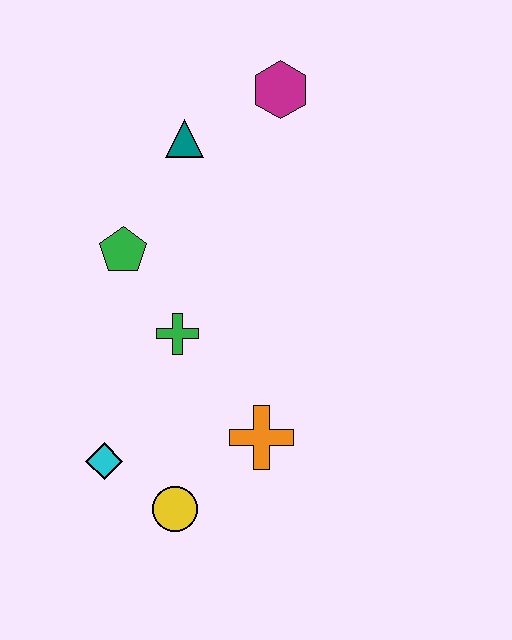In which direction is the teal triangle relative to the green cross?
The teal triangle is above the green cross.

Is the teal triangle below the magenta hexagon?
Yes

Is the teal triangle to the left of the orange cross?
Yes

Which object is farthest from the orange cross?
The magenta hexagon is farthest from the orange cross.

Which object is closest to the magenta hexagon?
The teal triangle is closest to the magenta hexagon.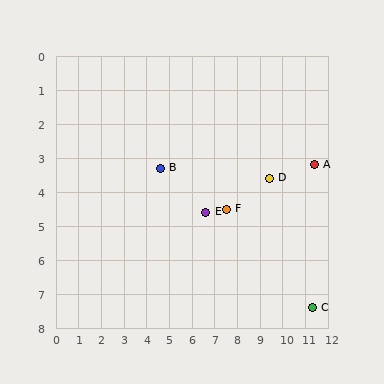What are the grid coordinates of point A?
Point A is at approximately (11.4, 3.2).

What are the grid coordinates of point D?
Point D is at approximately (9.4, 3.6).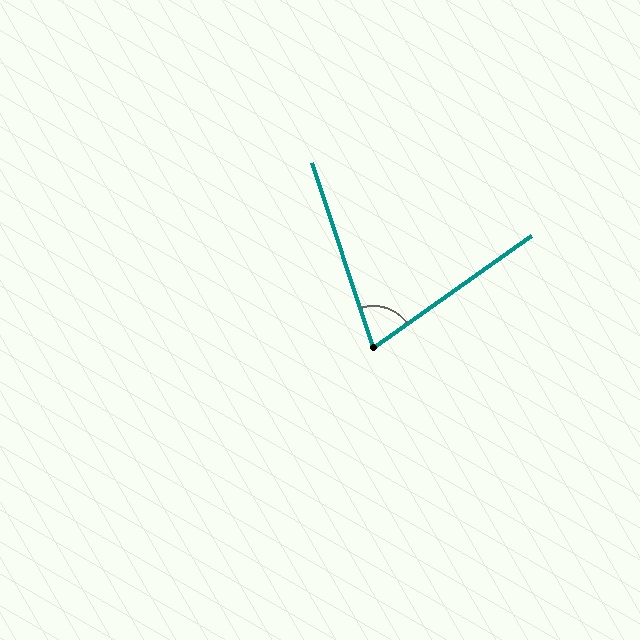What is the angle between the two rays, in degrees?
Approximately 73 degrees.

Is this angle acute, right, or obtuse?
It is acute.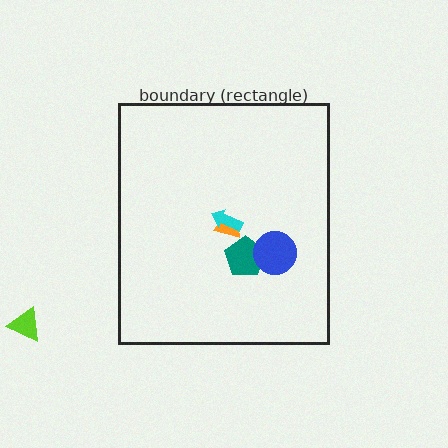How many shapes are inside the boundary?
4 inside, 1 outside.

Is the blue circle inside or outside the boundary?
Inside.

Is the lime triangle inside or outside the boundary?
Outside.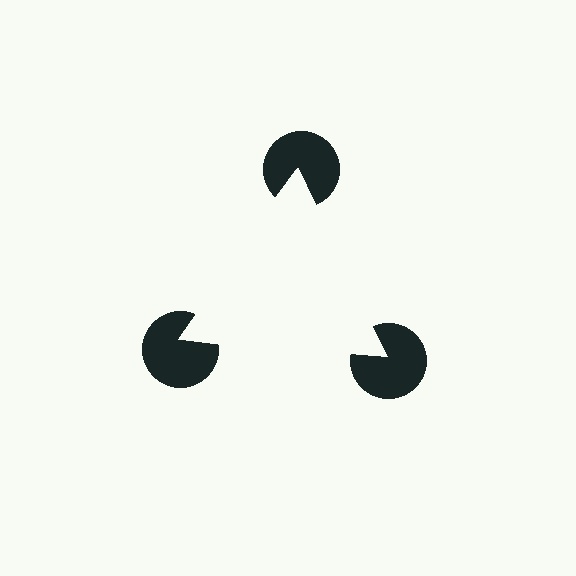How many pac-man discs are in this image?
There are 3 — one at each vertex of the illusory triangle.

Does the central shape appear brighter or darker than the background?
It typically appears slightly brighter than the background, even though no actual brightness change is drawn.